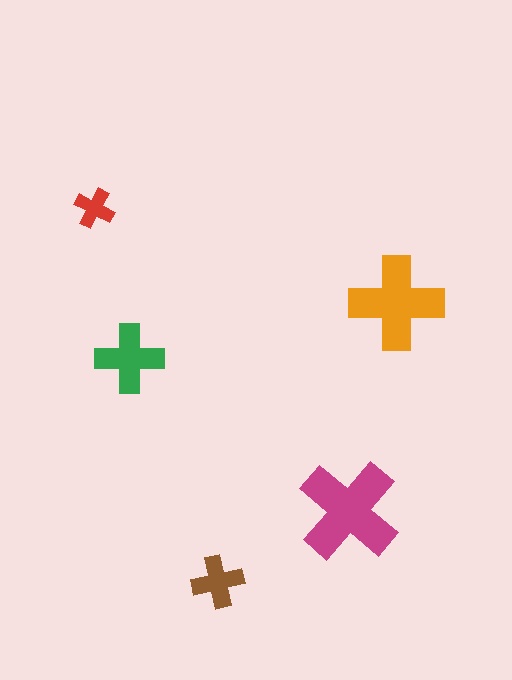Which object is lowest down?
The brown cross is bottommost.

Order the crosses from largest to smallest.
the magenta one, the orange one, the green one, the brown one, the red one.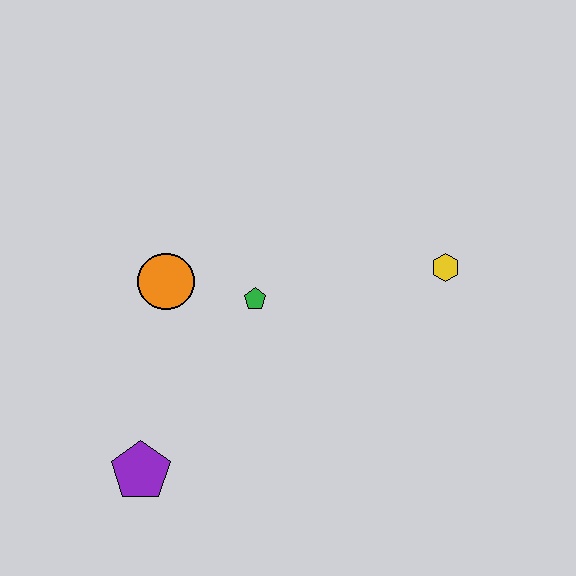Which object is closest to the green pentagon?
The orange circle is closest to the green pentagon.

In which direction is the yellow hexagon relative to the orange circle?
The yellow hexagon is to the right of the orange circle.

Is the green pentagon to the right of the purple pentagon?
Yes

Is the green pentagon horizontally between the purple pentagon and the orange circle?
No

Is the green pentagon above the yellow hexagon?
No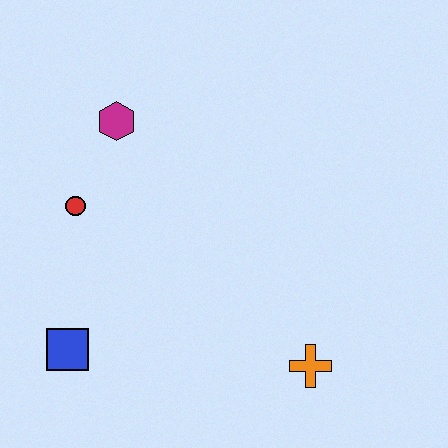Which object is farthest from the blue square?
The orange cross is farthest from the blue square.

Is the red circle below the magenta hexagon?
Yes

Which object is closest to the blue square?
The red circle is closest to the blue square.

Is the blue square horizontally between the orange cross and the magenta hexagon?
No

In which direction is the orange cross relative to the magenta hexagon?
The orange cross is below the magenta hexagon.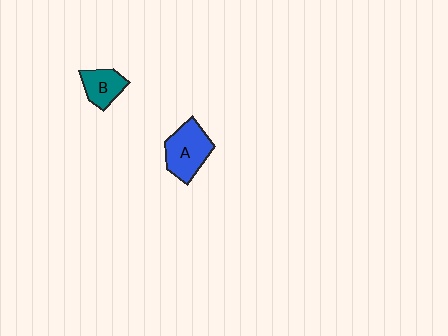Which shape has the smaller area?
Shape B (teal).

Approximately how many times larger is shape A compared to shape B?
Approximately 1.6 times.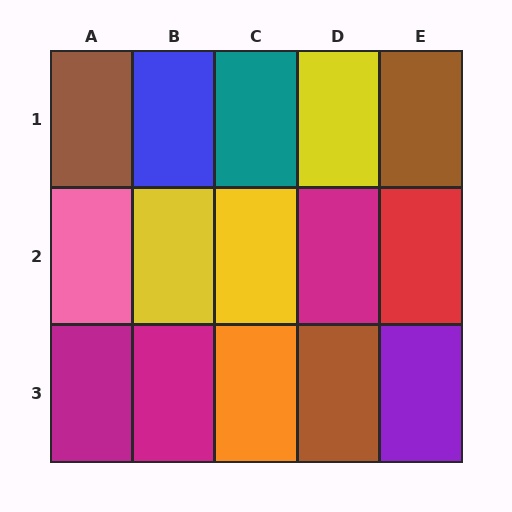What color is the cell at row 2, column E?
Red.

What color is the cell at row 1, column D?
Yellow.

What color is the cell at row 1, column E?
Brown.